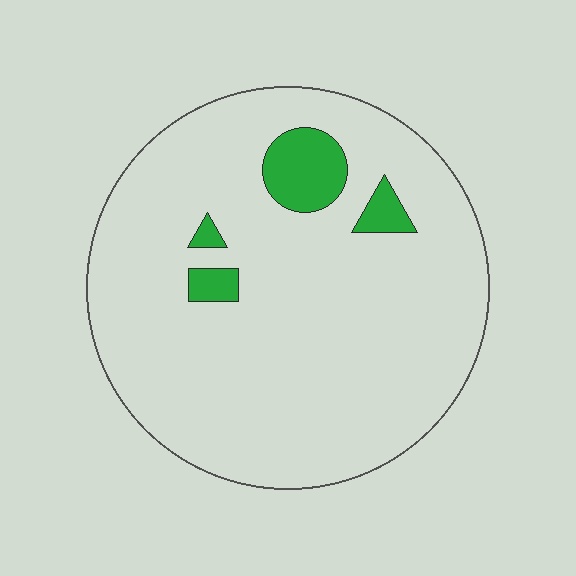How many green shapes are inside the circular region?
4.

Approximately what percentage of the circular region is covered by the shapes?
Approximately 10%.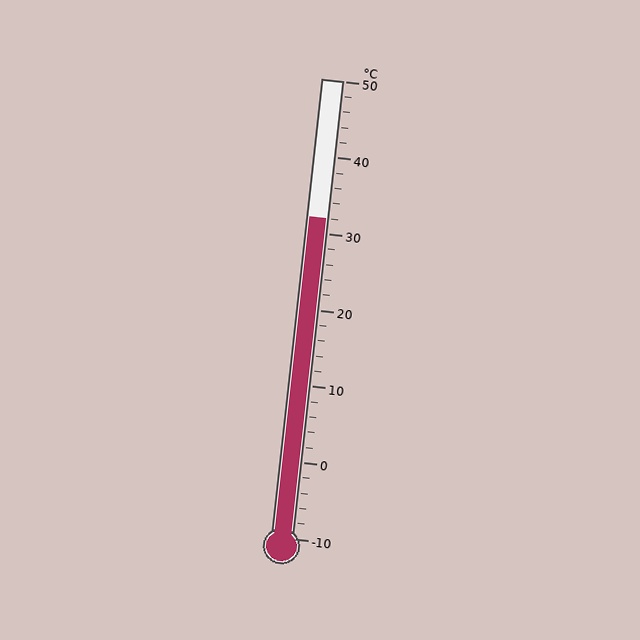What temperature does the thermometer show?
The thermometer shows approximately 32°C.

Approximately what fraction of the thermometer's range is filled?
The thermometer is filled to approximately 70% of its range.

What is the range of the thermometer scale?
The thermometer scale ranges from -10°C to 50°C.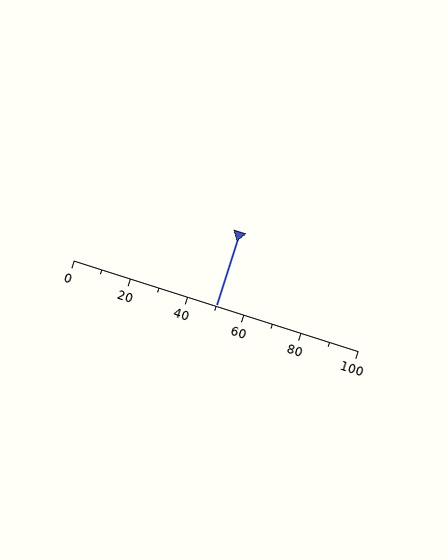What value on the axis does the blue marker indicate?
The marker indicates approximately 50.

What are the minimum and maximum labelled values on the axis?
The axis runs from 0 to 100.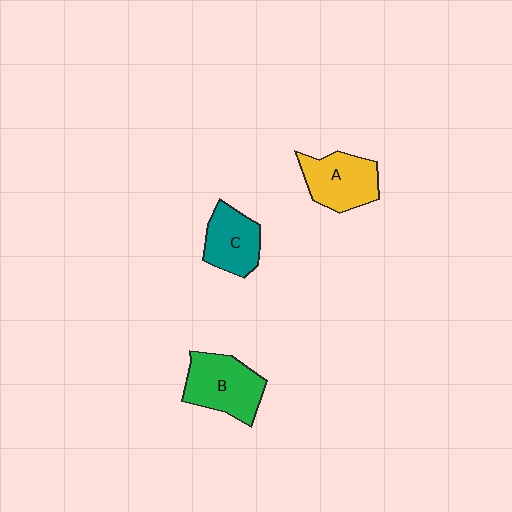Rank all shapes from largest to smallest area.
From largest to smallest: B (green), A (yellow), C (teal).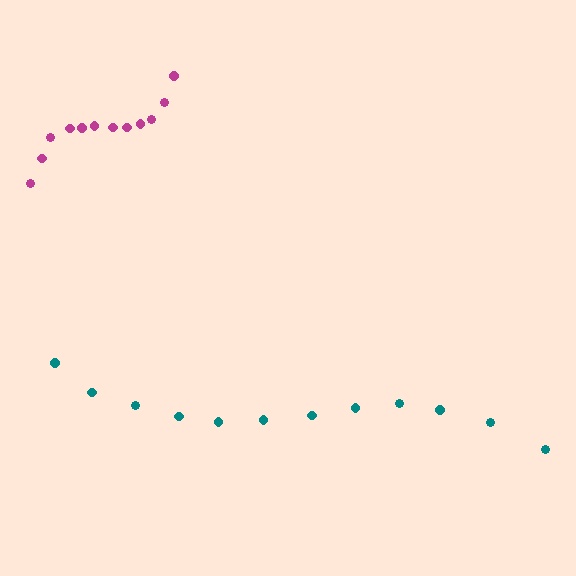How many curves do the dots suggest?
There are 2 distinct paths.